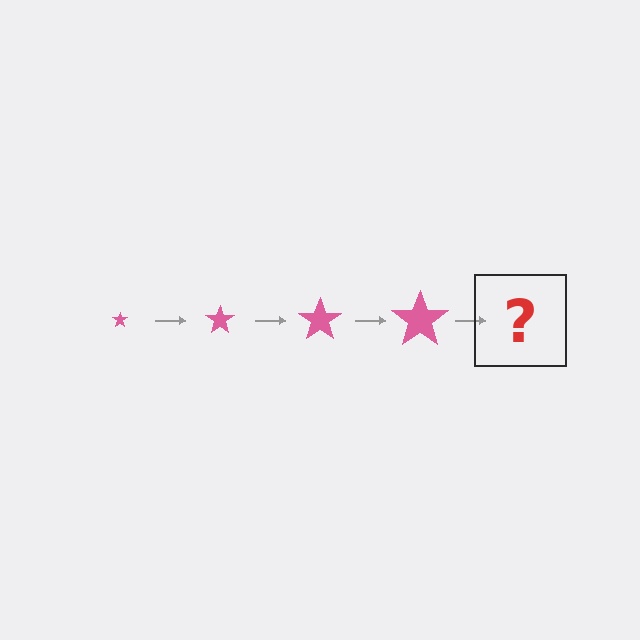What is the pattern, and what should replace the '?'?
The pattern is that the star gets progressively larger each step. The '?' should be a pink star, larger than the previous one.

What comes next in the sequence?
The next element should be a pink star, larger than the previous one.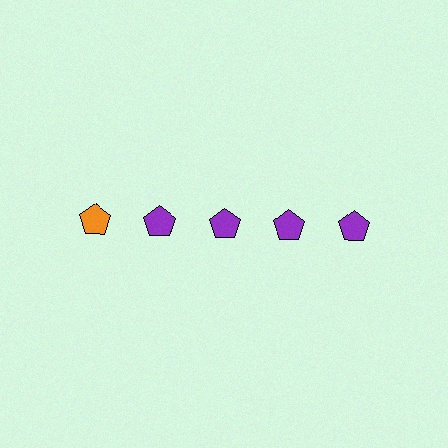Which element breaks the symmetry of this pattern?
The orange pentagon in the top row, leftmost column breaks the symmetry. All other shapes are purple pentagons.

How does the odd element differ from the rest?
It has a different color: orange instead of purple.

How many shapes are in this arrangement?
There are 5 shapes arranged in a grid pattern.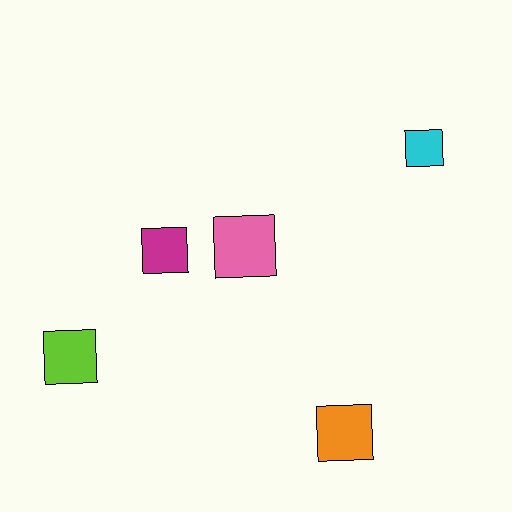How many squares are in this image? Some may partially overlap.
There are 5 squares.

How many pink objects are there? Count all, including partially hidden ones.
There is 1 pink object.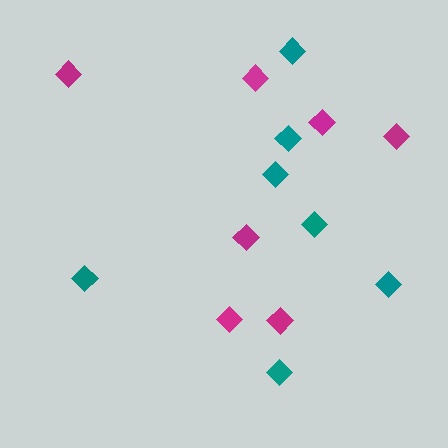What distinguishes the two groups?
There are 2 groups: one group of teal diamonds (7) and one group of magenta diamonds (7).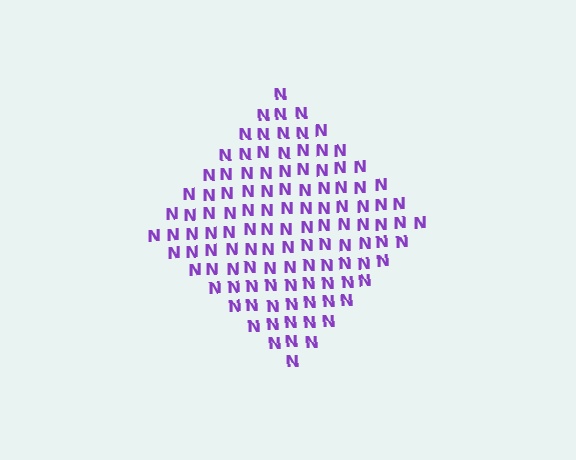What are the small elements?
The small elements are letter N's.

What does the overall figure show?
The overall figure shows a diamond.